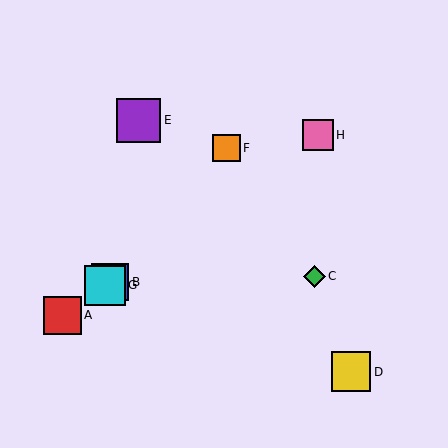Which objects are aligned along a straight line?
Objects A, B, G, H are aligned along a straight line.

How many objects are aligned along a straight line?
4 objects (A, B, G, H) are aligned along a straight line.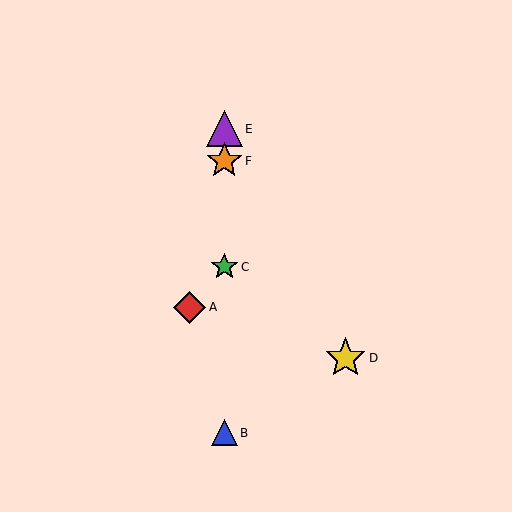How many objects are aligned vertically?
4 objects (B, C, E, F) are aligned vertically.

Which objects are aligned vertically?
Objects B, C, E, F are aligned vertically.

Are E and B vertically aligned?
Yes, both are at x≈224.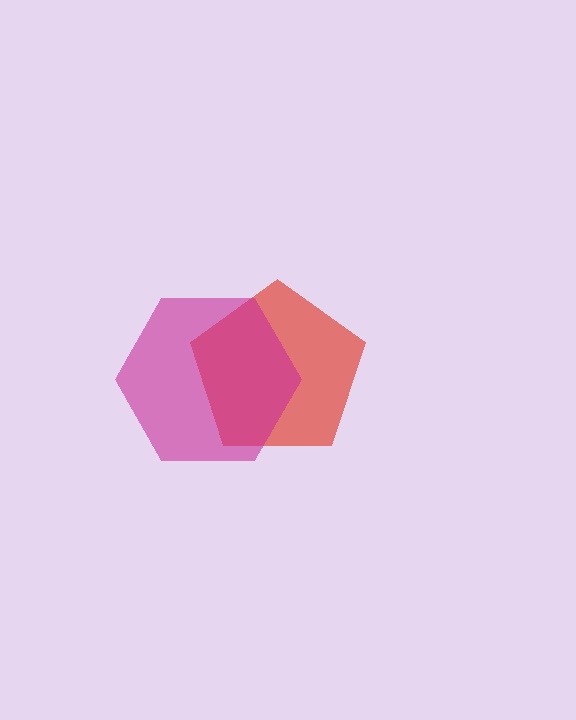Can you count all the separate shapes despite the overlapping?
Yes, there are 2 separate shapes.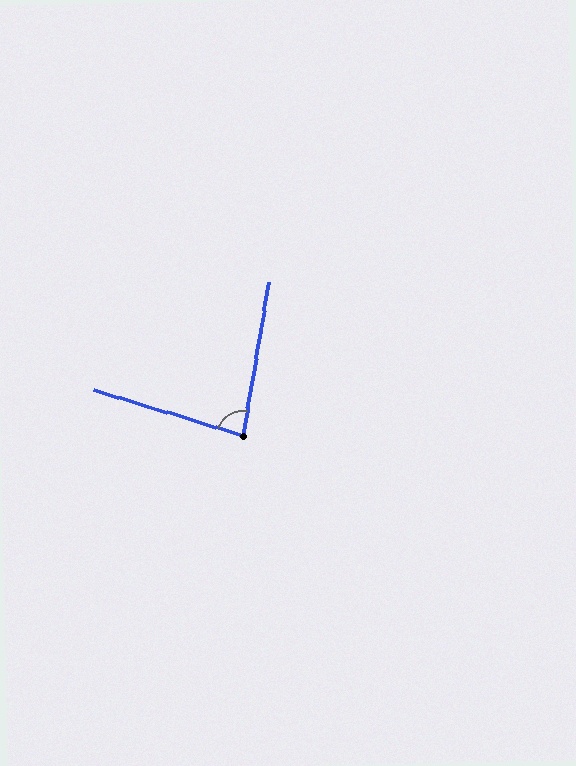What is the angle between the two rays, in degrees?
Approximately 83 degrees.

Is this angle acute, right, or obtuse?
It is acute.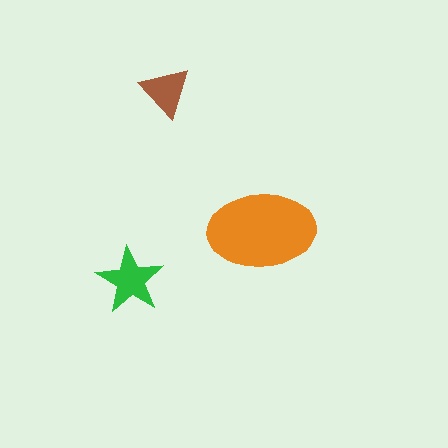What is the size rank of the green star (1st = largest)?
2nd.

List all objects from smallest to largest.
The brown triangle, the green star, the orange ellipse.